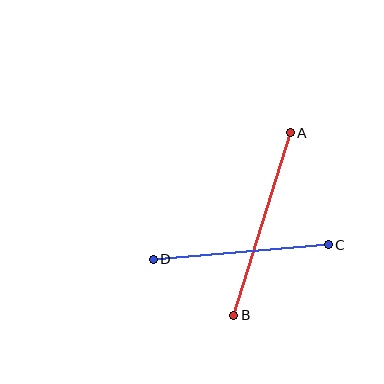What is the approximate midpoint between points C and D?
The midpoint is at approximately (241, 252) pixels.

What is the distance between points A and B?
The distance is approximately 191 pixels.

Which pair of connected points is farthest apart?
Points A and B are farthest apart.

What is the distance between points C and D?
The distance is approximately 176 pixels.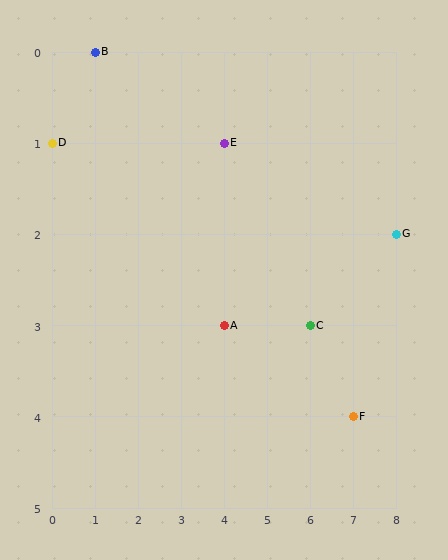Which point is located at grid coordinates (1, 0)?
Point B is at (1, 0).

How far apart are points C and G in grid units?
Points C and G are 2 columns and 1 row apart (about 2.2 grid units diagonally).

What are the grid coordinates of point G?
Point G is at grid coordinates (8, 2).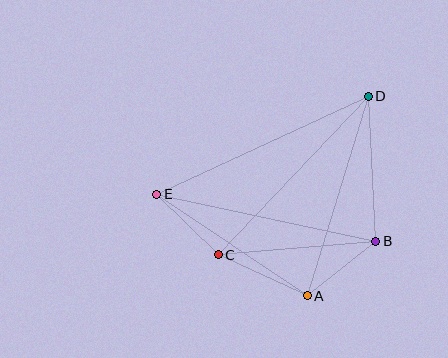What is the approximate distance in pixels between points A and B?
The distance between A and B is approximately 88 pixels.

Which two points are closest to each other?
Points C and E are closest to each other.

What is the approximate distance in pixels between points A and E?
The distance between A and E is approximately 182 pixels.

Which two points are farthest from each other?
Points D and E are farthest from each other.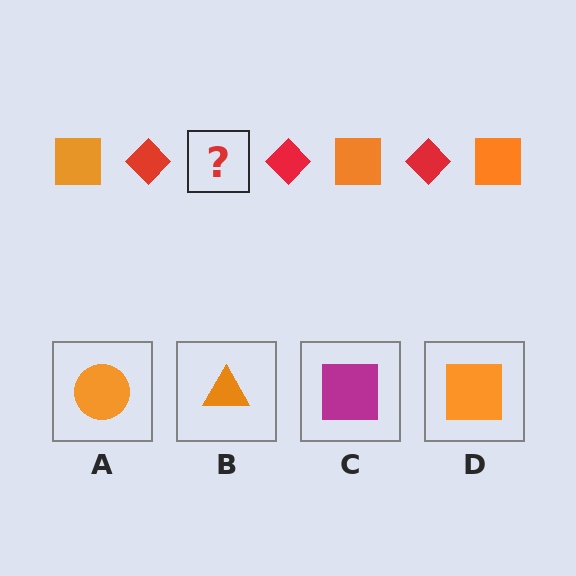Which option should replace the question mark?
Option D.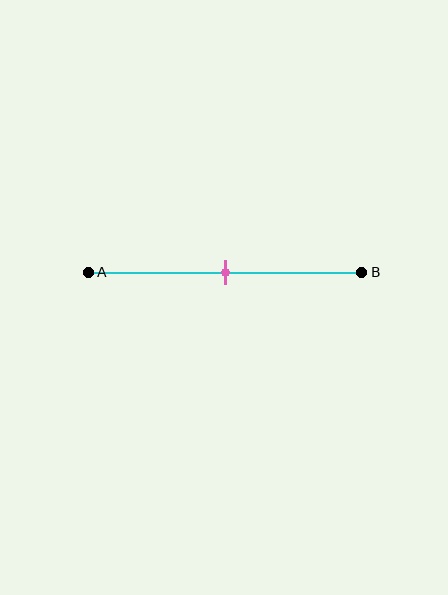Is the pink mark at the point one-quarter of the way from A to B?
No, the mark is at about 50% from A, not at the 25% one-quarter point.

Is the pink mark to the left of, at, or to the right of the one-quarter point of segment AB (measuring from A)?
The pink mark is to the right of the one-quarter point of segment AB.